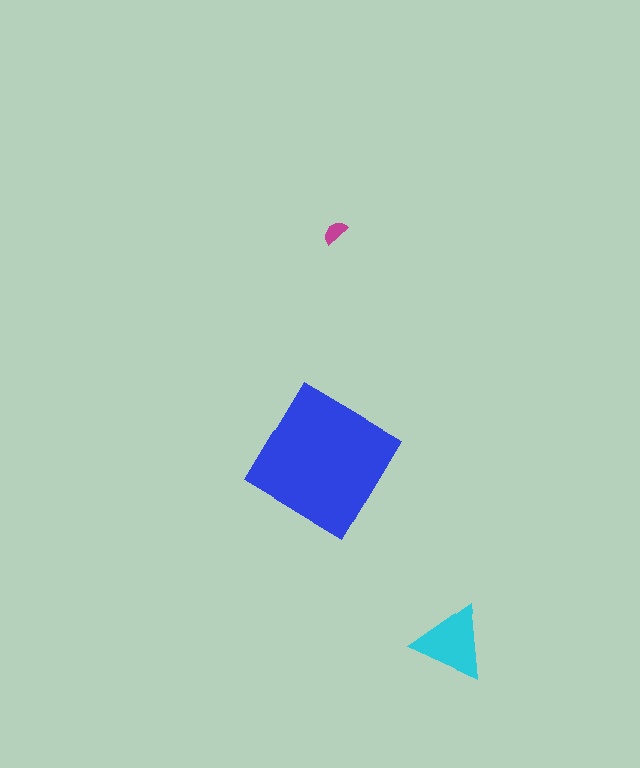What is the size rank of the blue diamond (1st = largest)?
1st.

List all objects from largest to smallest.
The blue diamond, the cyan triangle, the magenta semicircle.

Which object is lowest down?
The cyan triangle is bottommost.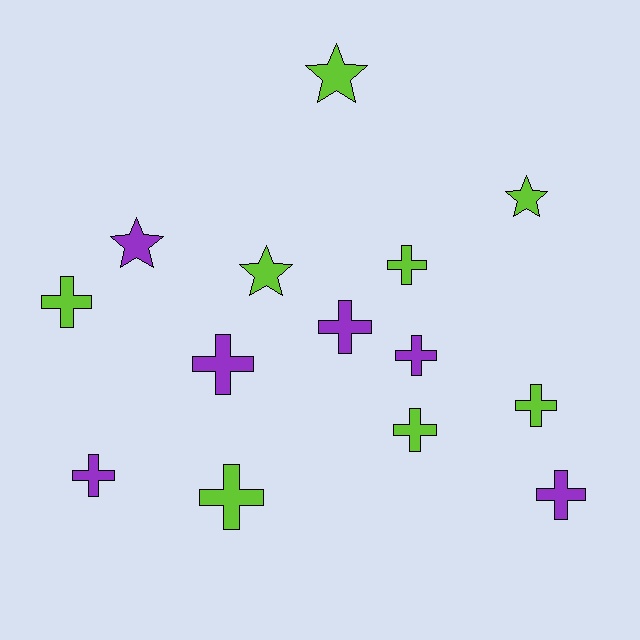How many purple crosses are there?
There are 5 purple crosses.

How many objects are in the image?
There are 14 objects.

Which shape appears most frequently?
Cross, with 10 objects.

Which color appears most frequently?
Lime, with 8 objects.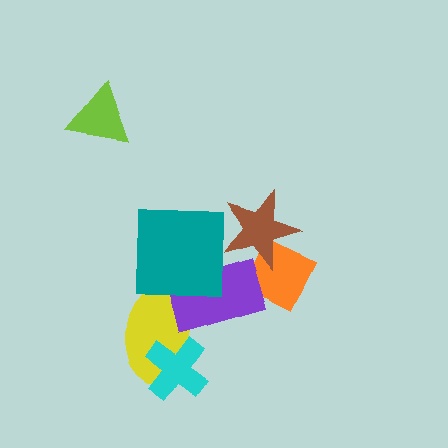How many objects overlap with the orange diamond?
2 objects overlap with the orange diamond.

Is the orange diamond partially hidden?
Yes, it is partially covered by another shape.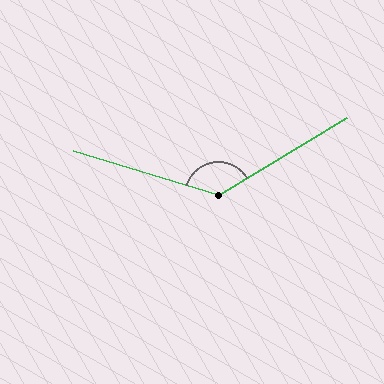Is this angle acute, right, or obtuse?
It is obtuse.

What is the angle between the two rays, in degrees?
Approximately 131 degrees.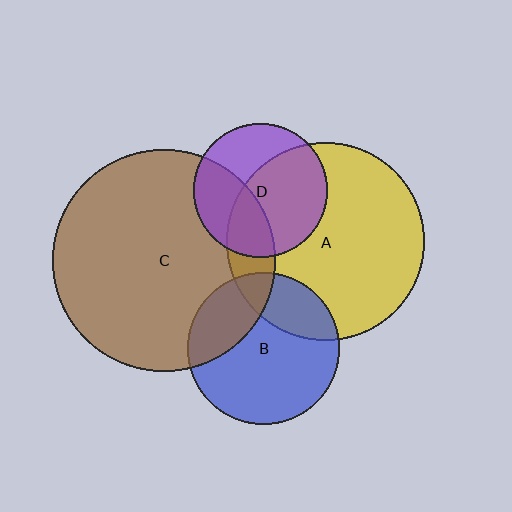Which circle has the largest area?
Circle C (brown).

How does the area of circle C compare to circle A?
Approximately 1.3 times.